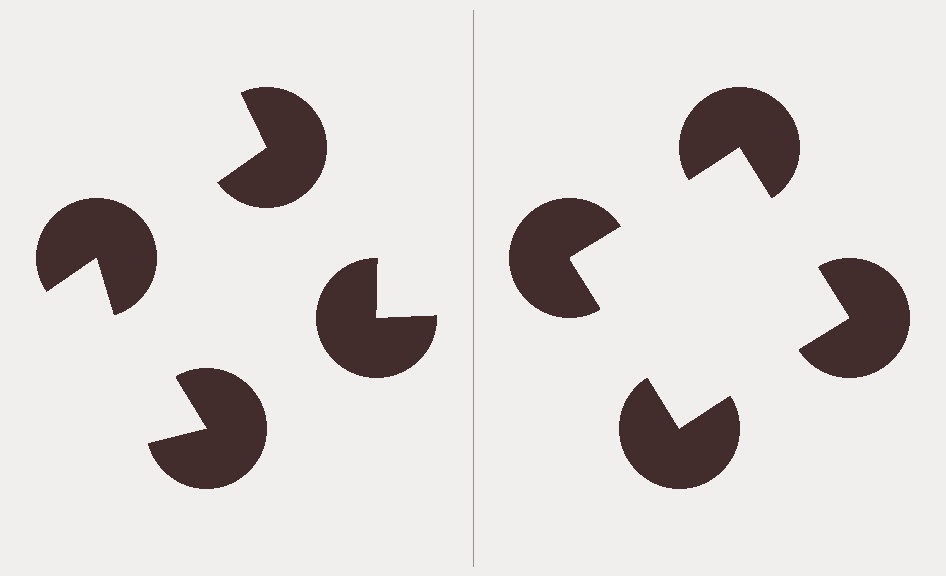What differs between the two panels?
The pac-man discs are positioned identically on both sides; only the wedge orientations differ. On the right they align to a square; on the left they are misaligned.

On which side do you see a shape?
An illusory square appears on the right side. On the left side the wedge cuts are rotated, so no coherent shape forms.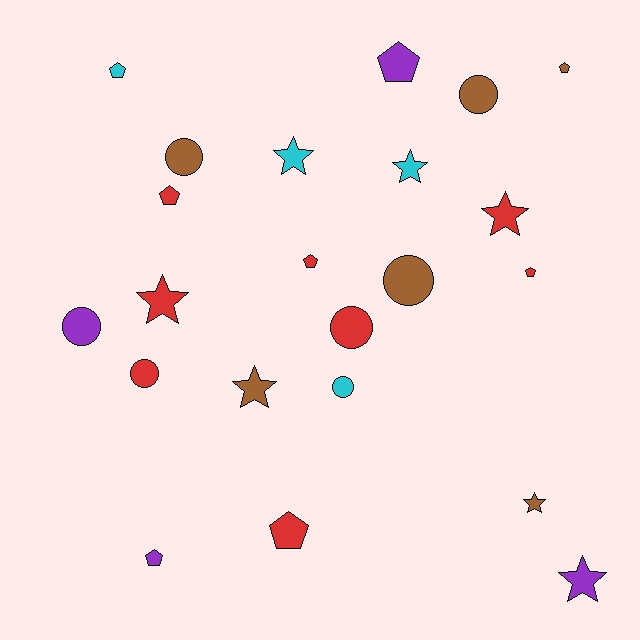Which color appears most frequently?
Red, with 8 objects.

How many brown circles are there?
There are 3 brown circles.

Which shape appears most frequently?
Pentagon, with 8 objects.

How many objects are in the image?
There are 22 objects.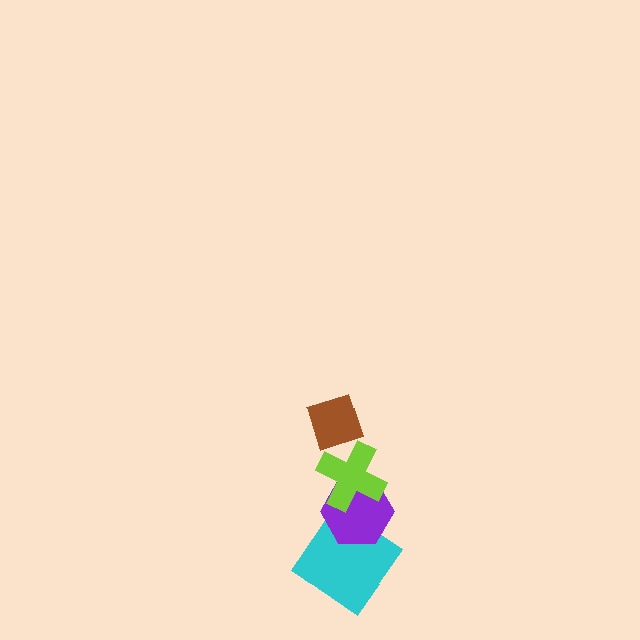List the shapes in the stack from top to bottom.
From top to bottom: the brown diamond, the lime cross, the purple hexagon, the cyan diamond.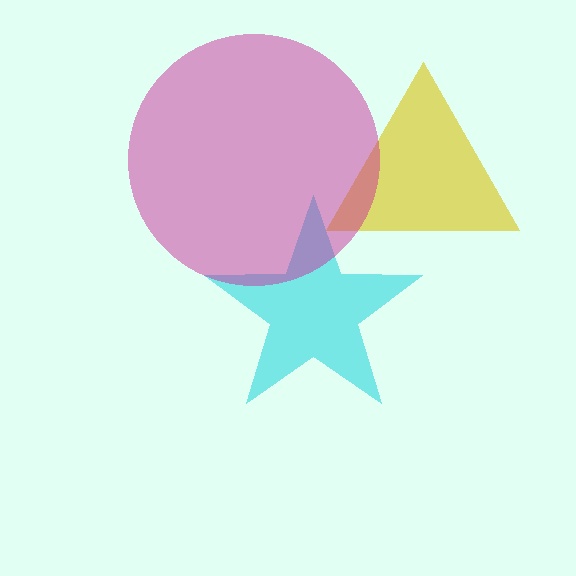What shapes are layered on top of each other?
The layered shapes are: a cyan star, a yellow triangle, a magenta circle.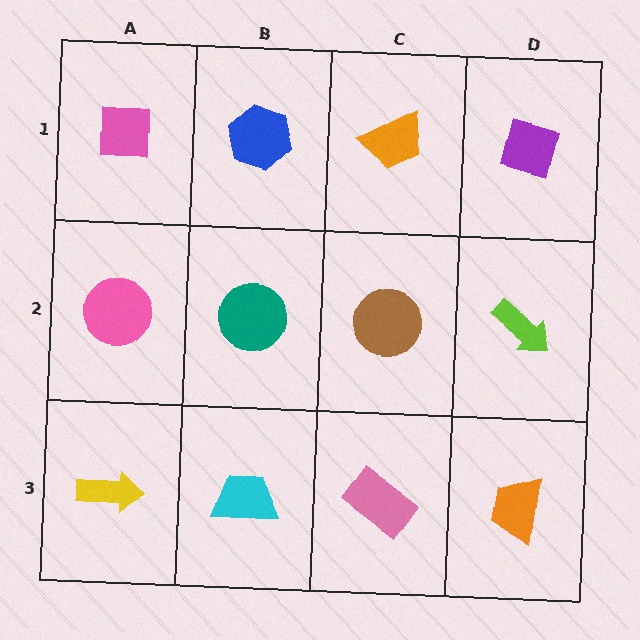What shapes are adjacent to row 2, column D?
A purple square (row 1, column D), an orange trapezoid (row 3, column D), a brown circle (row 2, column C).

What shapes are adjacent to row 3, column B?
A teal circle (row 2, column B), a yellow arrow (row 3, column A), a pink rectangle (row 3, column C).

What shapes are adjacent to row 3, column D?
A lime arrow (row 2, column D), a pink rectangle (row 3, column C).